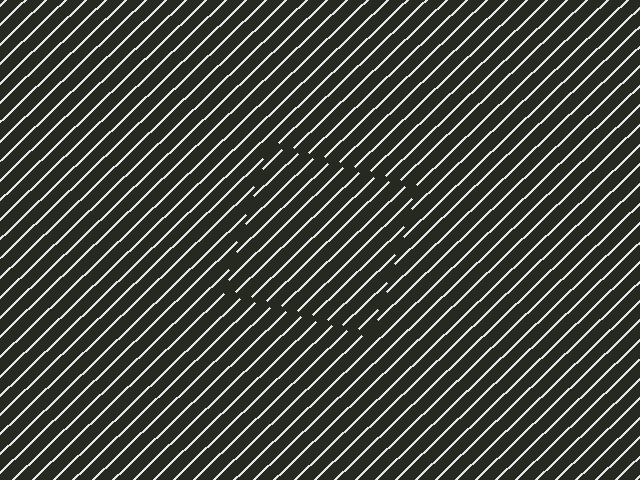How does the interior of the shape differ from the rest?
The interior of the shape contains the same grating, shifted by half a period — the contour is defined by the phase discontinuity where line-ends from the inner and outer gratings abut.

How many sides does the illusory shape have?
4 sides — the line-ends trace a square.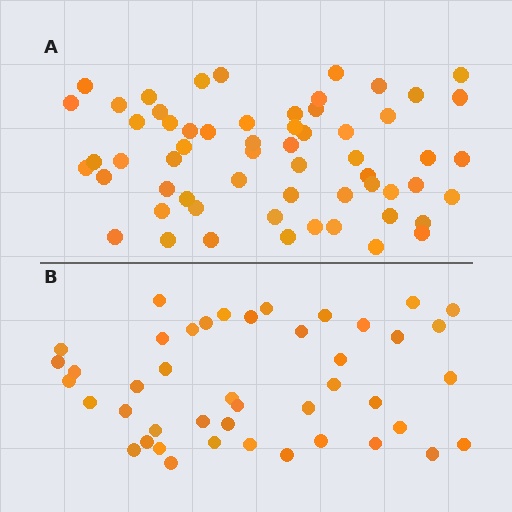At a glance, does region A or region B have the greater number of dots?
Region A (the top region) has more dots.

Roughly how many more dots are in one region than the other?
Region A has approximately 15 more dots than region B.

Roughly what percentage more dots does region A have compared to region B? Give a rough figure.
About 35% more.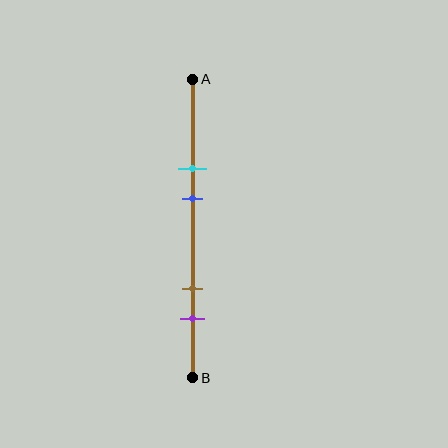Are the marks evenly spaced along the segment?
No, the marks are not evenly spaced.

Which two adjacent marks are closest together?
The cyan and blue marks are the closest adjacent pair.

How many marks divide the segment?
There are 4 marks dividing the segment.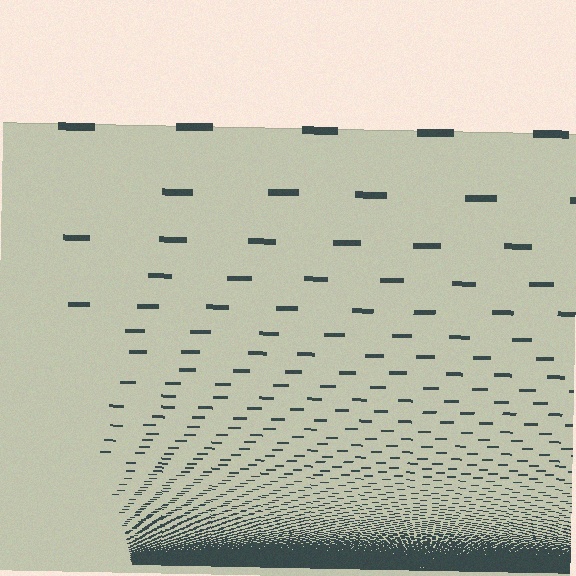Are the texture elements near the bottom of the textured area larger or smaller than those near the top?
Smaller. The gradient is inverted — elements near the bottom are smaller and denser.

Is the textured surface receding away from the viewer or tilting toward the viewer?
The surface appears to tilt toward the viewer. Texture elements get larger and sparser toward the top.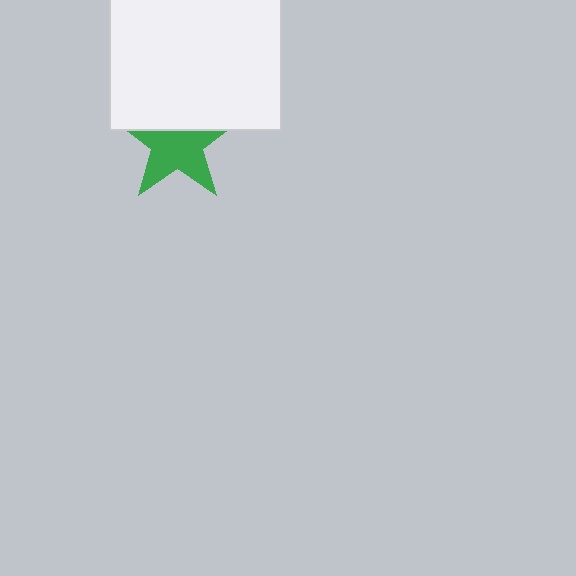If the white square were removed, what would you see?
You would see the complete green star.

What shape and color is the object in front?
The object in front is a white square.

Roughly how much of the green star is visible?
About half of it is visible (roughly 61%).